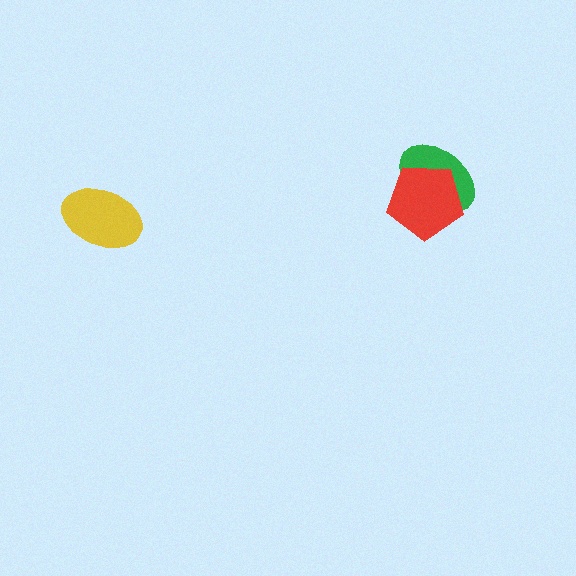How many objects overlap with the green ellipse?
1 object overlaps with the green ellipse.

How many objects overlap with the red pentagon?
1 object overlaps with the red pentagon.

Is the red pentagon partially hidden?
No, no other shape covers it.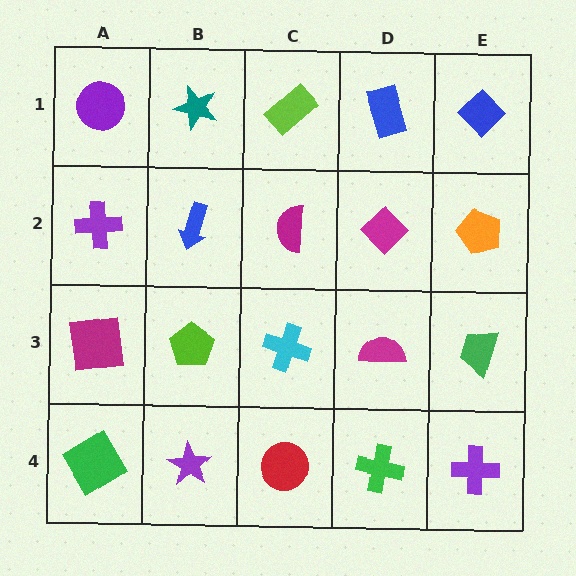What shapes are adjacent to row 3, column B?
A blue arrow (row 2, column B), a purple star (row 4, column B), a magenta square (row 3, column A), a cyan cross (row 3, column C).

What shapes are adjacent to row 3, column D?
A magenta diamond (row 2, column D), a green cross (row 4, column D), a cyan cross (row 3, column C), a green trapezoid (row 3, column E).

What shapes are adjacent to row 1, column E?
An orange pentagon (row 2, column E), a blue rectangle (row 1, column D).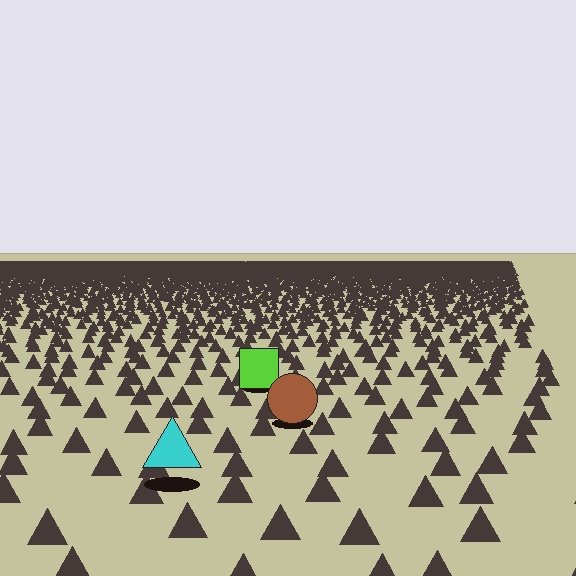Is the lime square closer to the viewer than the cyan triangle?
No. The cyan triangle is closer — you can tell from the texture gradient: the ground texture is coarser near it.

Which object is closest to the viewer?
The cyan triangle is closest. The texture marks near it are larger and more spread out.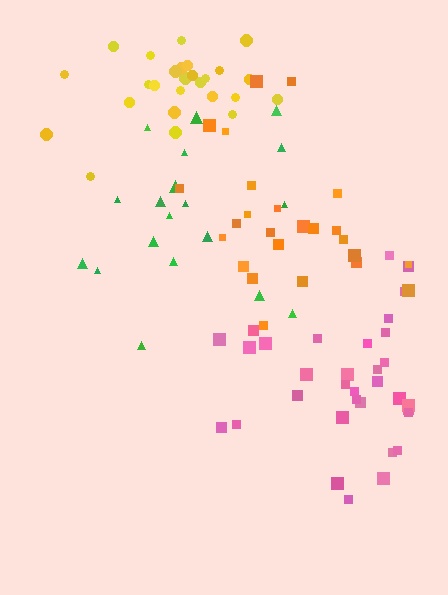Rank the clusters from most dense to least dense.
yellow, pink, orange, green.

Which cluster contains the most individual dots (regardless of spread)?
Pink (33).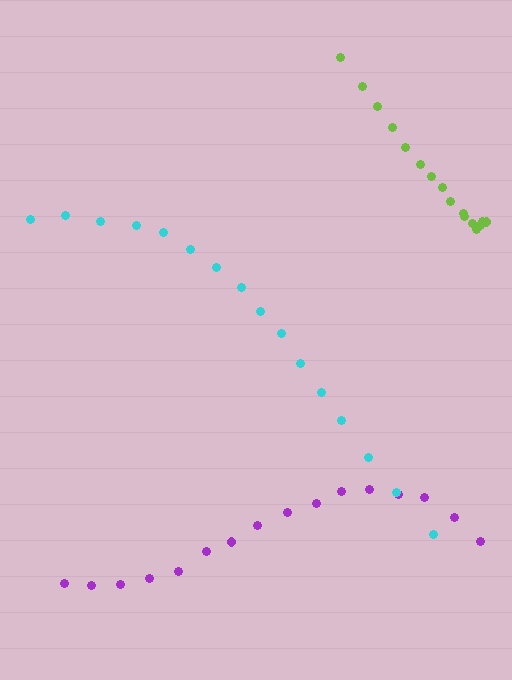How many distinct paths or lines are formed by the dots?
There are 3 distinct paths.